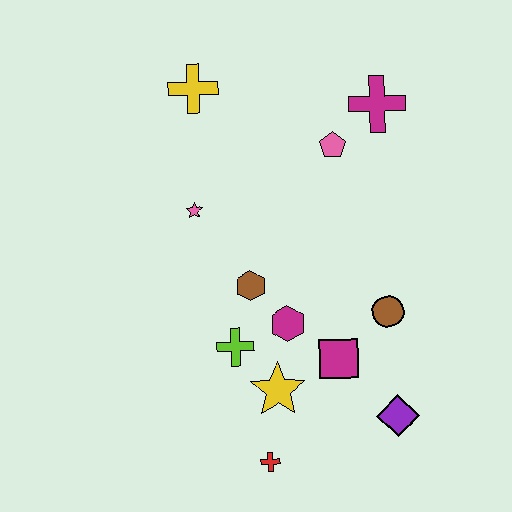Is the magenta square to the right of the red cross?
Yes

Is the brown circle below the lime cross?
No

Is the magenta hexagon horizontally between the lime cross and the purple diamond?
Yes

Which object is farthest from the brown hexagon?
The magenta cross is farthest from the brown hexagon.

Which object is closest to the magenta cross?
The pink pentagon is closest to the magenta cross.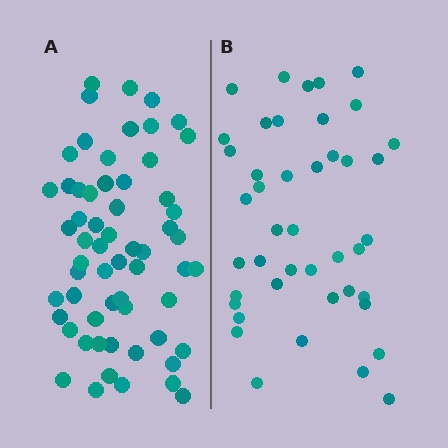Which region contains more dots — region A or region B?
Region A (the left region) has more dots.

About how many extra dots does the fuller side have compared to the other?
Region A has approximately 15 more dots than region B.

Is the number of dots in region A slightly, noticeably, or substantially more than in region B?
Region A has noticeably more, but not dramatically so. The ratio is roughly 1.4 to 1.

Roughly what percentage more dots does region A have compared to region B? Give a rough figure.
About 40% more.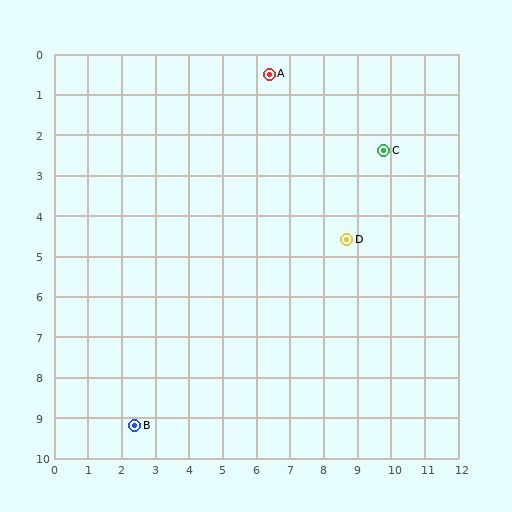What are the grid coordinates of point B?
Point B is at approximately (2.4, 9.2).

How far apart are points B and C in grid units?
Points B and C are about 10.0 grid units apart.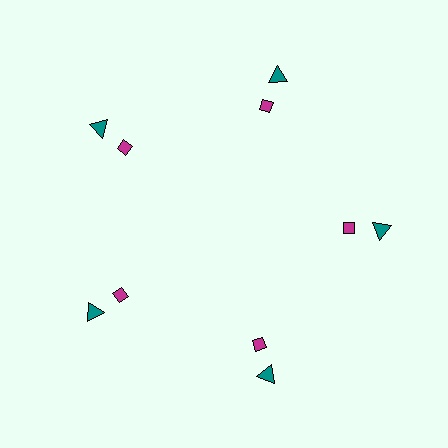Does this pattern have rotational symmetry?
Yes, this pattern has 5-fold rotational symmetry. It looks the same after rotating 72 degrees around the center.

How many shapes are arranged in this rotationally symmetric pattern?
There are 10 shapes, arranged in 5 groups of 2.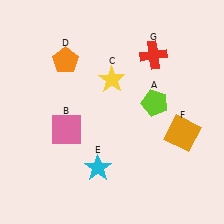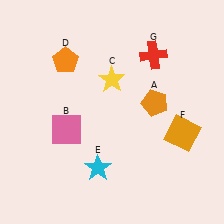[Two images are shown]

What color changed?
The pentagon (A) changed from lime in Image 1 to orange in Image 2.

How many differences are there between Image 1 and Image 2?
There is 1 difference between the two images.